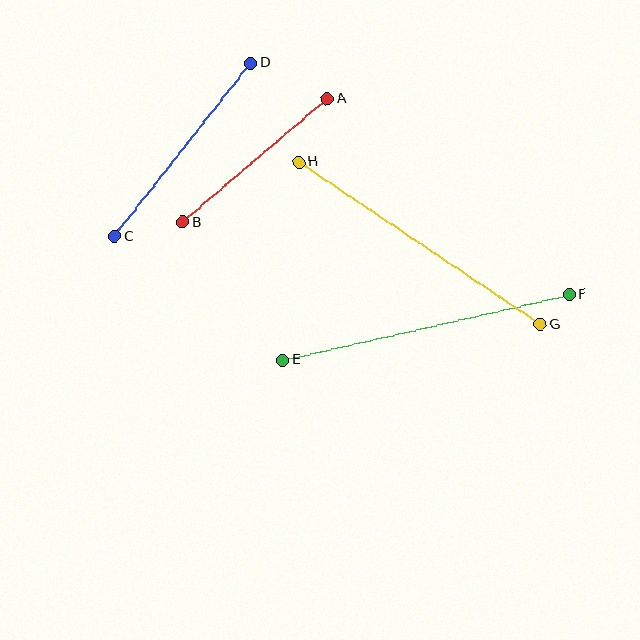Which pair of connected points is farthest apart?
Points E and F are farthest apart.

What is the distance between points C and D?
The distance is approximately 220 pixels.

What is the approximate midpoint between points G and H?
The midpoint is at approximately (419, 243) pixels.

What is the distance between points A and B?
The distance is approximately 190 pixels.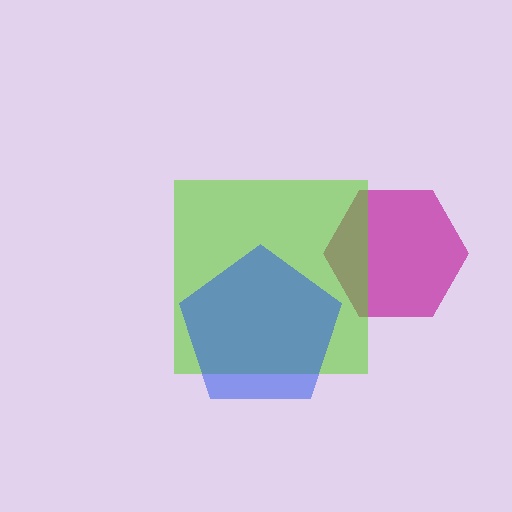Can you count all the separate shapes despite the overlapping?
Yes, there are 3 separate shapes.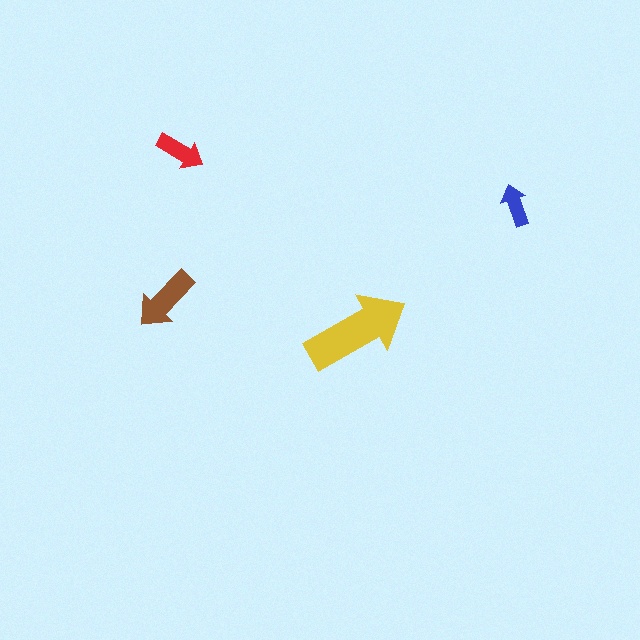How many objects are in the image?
There are 4 objects in the image.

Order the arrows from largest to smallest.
the yellow one, the brown one, the red one, the blue one.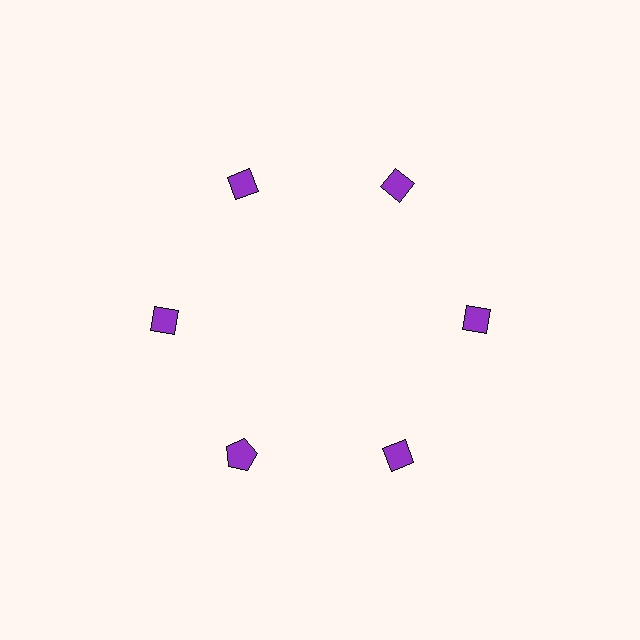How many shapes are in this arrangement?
There are 6 shapes arranged in a ring pattern.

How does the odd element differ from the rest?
It has a different shape: pentagon instead of diamond.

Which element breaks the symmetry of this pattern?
The purple pentagon at roughly the 7 o'clock position breaks the symmetry. All other shapes are purple diamonds.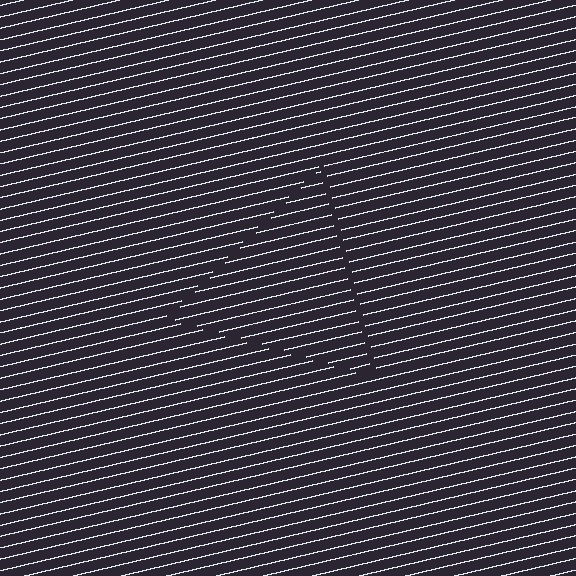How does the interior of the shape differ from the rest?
The interior of the shape contains the same grating, shifted by half a period — the contour is defined by the phase discontinuity where line-ends from the inner and outer gratings abut.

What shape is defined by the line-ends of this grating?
An illusory triangle. The interior of the shape contains the same grating, shifted by half a period — the contour is defined by the phase discontinuity where line-ends from the inner and outer gratings abut.